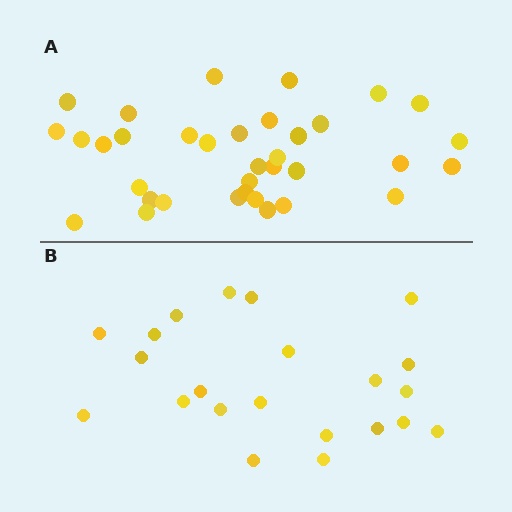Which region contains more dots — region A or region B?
Region A (the top region) has more dots.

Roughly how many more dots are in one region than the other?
Region A has approximately 15 more dots than region B.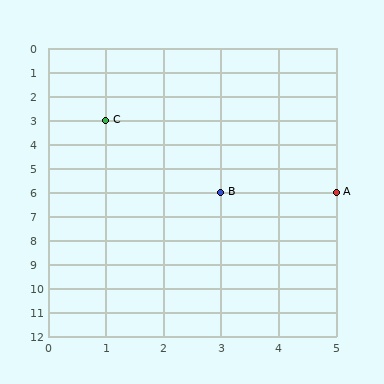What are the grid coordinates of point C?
Point C is at grid coordinates (1, 3).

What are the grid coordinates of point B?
Point B is at grid coordinates (3, 6).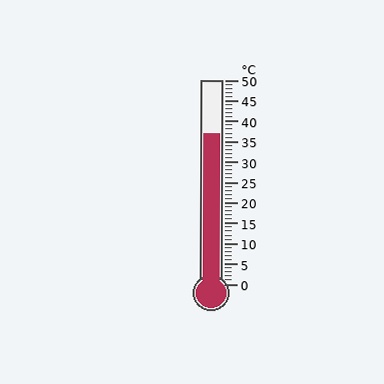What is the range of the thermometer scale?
The thermometer scale ranges from 0°C to 50°C.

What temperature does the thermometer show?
The thermometer shows approximately 37°C.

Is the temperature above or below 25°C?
The temperature is above 25°C.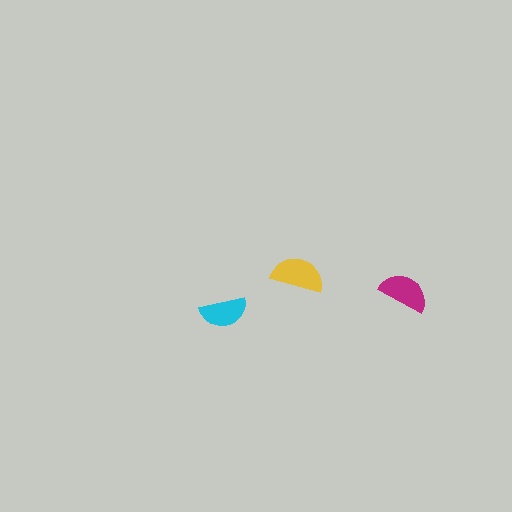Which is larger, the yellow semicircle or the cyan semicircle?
The yellow one.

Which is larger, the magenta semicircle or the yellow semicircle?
The yellow one.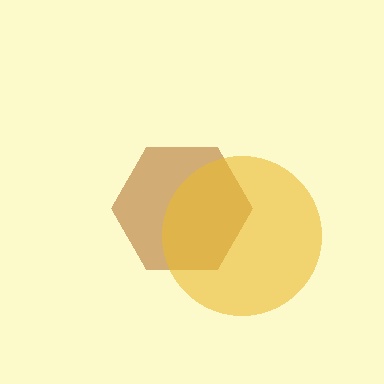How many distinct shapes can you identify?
There are 2 distinct shapes: a brown hexagon, a yellow circle.